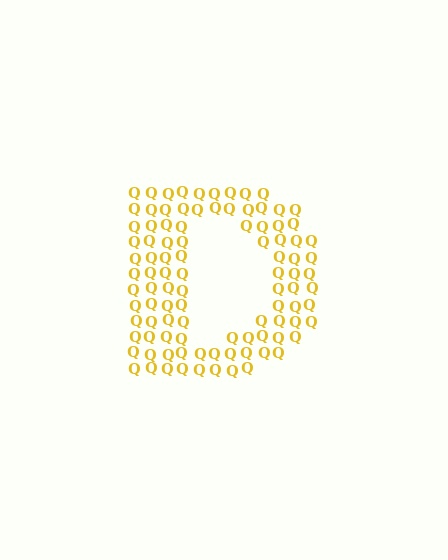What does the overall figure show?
The overall figure shows the letter D.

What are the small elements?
The small elements are letter Q's.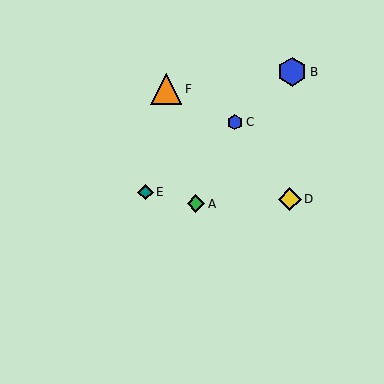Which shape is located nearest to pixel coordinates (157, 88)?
The orange triangle (labeled F) at (166, 89) is nearest to that location.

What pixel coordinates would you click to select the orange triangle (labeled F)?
Click at (166, 89) to select the orange triangle F.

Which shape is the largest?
The orange triangle (labeled F) is the largest.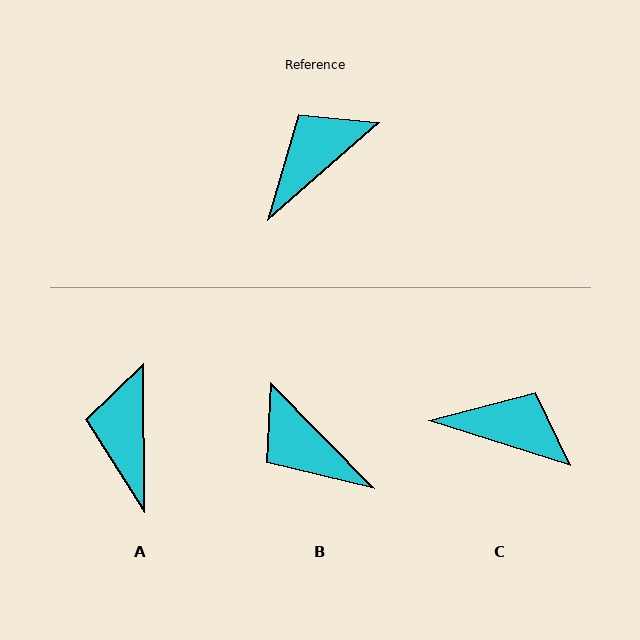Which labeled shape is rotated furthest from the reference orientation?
B, about 93 degrees away.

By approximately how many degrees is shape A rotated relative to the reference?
Approximately 49 degrees counter-clockwise.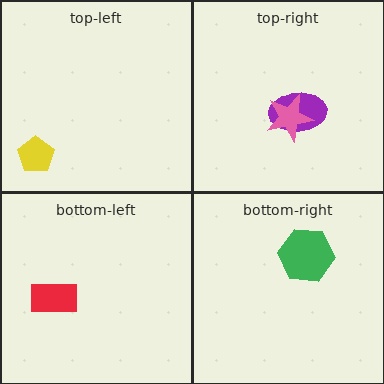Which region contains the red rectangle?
The bottom-left region.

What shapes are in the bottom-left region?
The red rectangle.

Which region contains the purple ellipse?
The top-right region.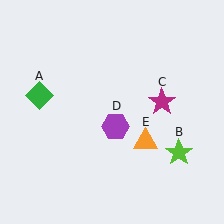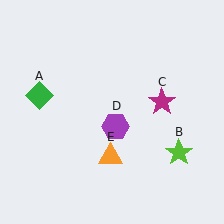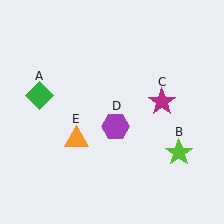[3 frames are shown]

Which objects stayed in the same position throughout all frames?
Green diamond (object A) and lime star (object B) and magenta star (object C) and purple hexagon (object D) remained stationary.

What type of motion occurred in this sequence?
The orange triangle (object E) rotated clockwise around the center of the scene.